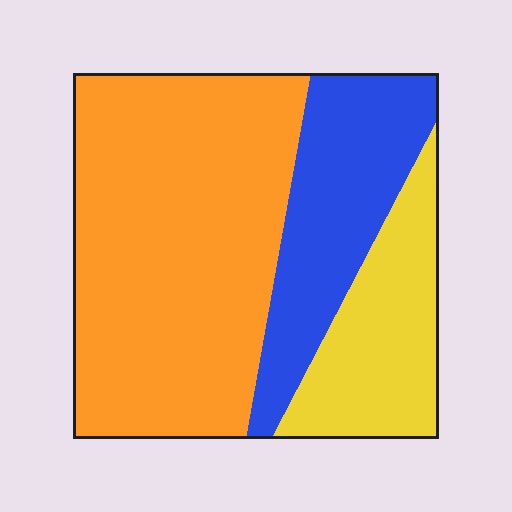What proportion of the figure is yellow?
Yellow takes up about one fifth (1/5) of the figure.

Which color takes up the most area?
Orange, at roughly 55%.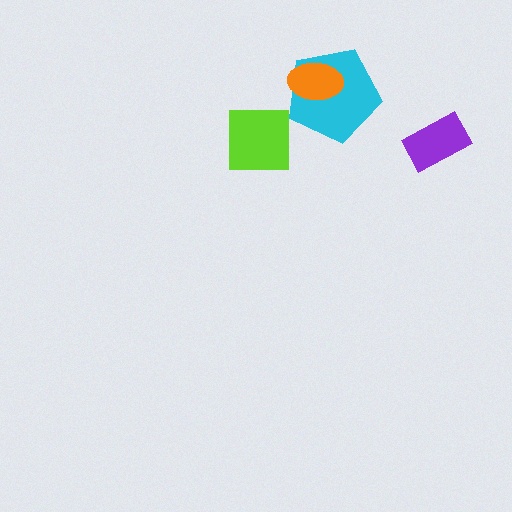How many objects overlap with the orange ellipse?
1 object overlaps with the orange ellipse.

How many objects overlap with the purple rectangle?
0 objects overlap with the purple rectangle.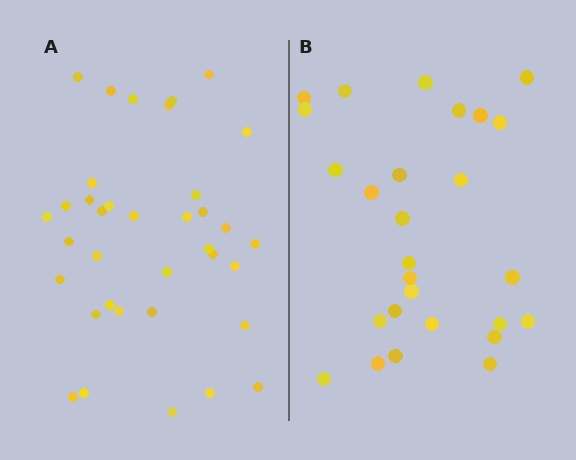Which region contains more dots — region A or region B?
Region A (the left region) has more dots.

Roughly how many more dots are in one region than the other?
Region A has roughly 8 or so more dots than region B.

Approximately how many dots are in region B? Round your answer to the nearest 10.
About 30 dots. (The exact count is 27, which rounds to 30.)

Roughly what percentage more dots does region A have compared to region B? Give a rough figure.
About 35% more.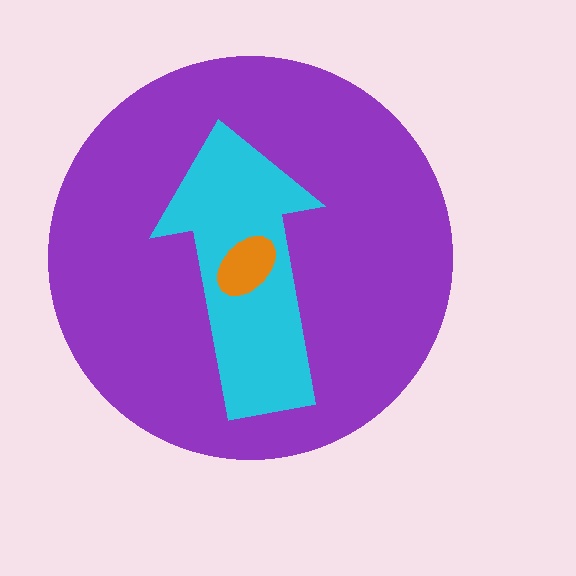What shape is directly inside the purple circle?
The cyan arrow.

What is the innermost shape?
The orange ellipse.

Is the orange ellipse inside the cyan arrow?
Yes.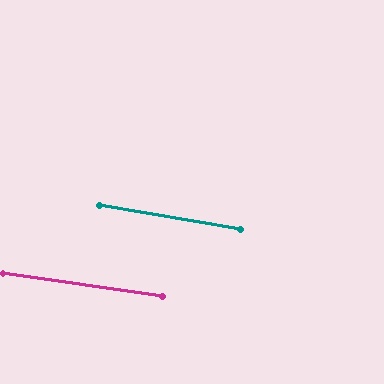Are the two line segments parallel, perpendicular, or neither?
Parallel — their directions differ by only 1.2°.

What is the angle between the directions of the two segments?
Approximately 1 degree.